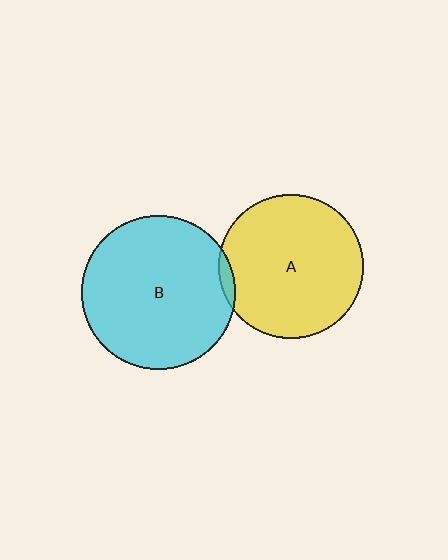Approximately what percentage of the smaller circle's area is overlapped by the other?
Approximately 5%.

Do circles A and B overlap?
Yes.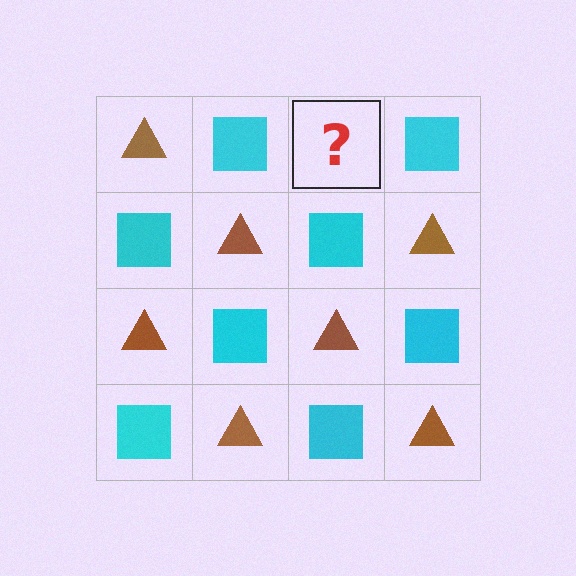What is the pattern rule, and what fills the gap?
The rule is that it alternates brown triangle and cyan square in a checkerboard pattern. The gap should be filled with a brown triangle.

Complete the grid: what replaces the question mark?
The question mark should be replaced with a brown triangle.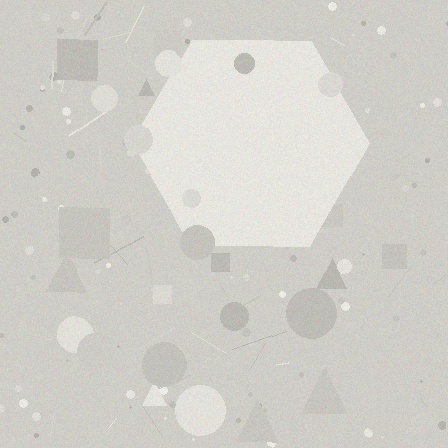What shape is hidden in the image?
A hexagon is hidden in the image.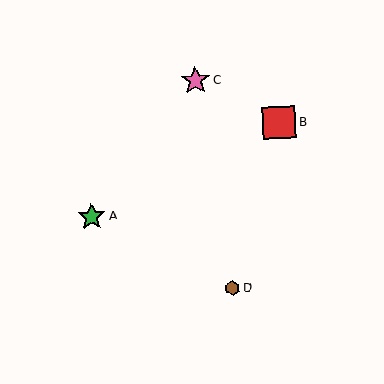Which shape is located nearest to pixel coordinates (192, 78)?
The pink star (labeled C) at (195, 80) is nearest to that location.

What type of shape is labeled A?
Shape A is a green star.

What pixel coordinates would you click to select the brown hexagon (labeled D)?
Click at (233, 288) to select the brown hexagon D.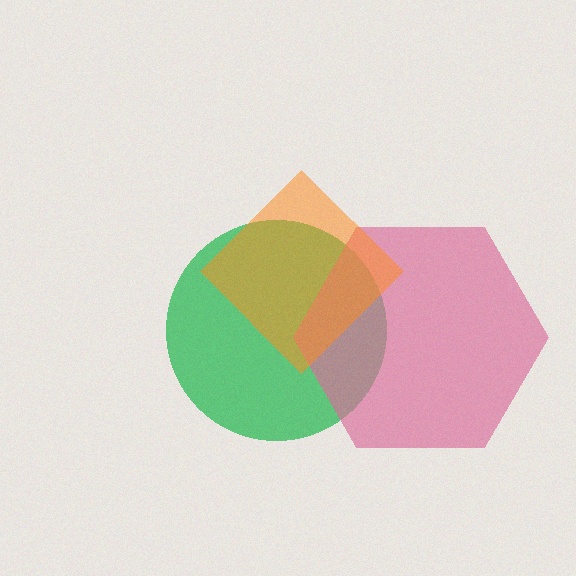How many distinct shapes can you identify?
There are 3 distinct shapes: a green circle, a pink hexagon, an orange diamond.